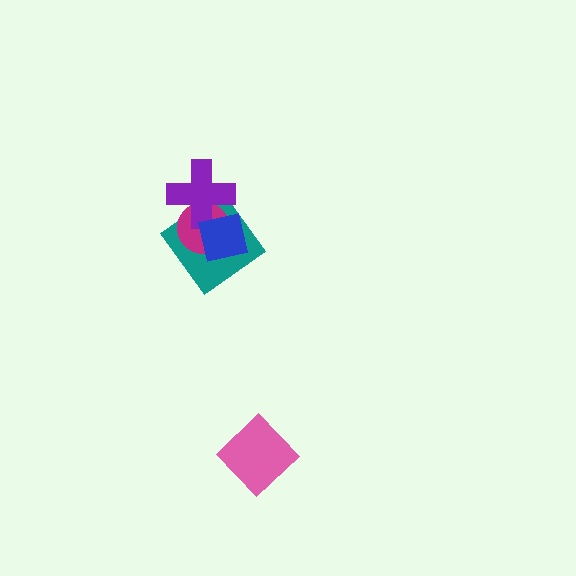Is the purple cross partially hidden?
Yes, it is partially covered by another shape.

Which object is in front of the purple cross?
The blue square is in front of the purple cross.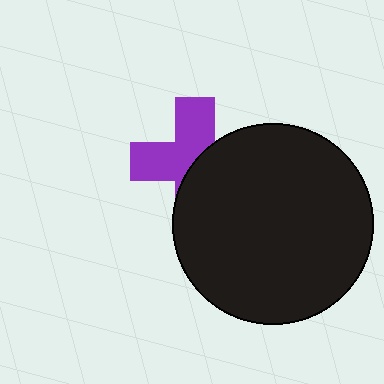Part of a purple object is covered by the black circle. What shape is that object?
It is a cross.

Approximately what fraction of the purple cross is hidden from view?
Roughly 49% of the purple cross is hidden behind the black circle.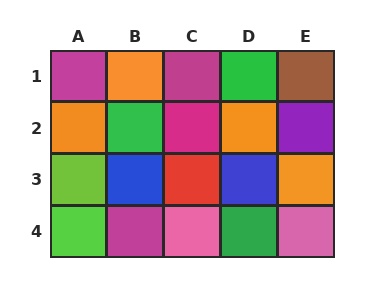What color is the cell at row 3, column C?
Red.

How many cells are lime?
2 cells are lime.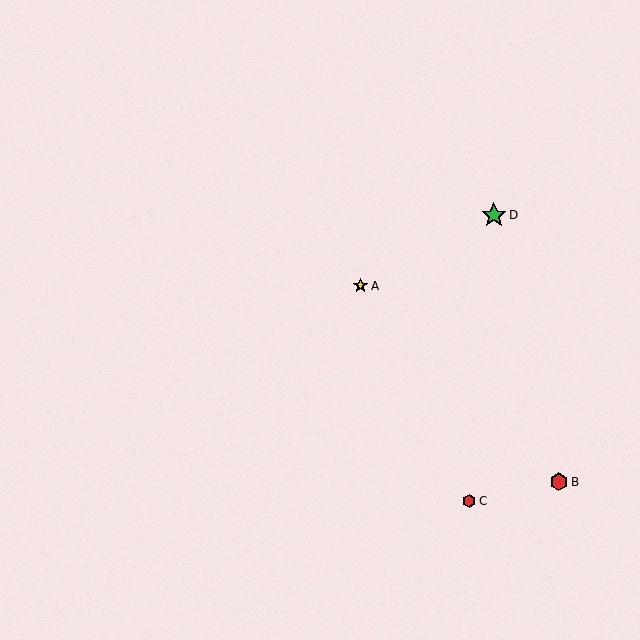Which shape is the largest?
The green star (labeled D) is the largest.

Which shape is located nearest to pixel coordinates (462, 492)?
The red hexagon (labeled C) at (469, 501) is nearest to that location.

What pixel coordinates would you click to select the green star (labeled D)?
Click at (494, 215) to select the green star D.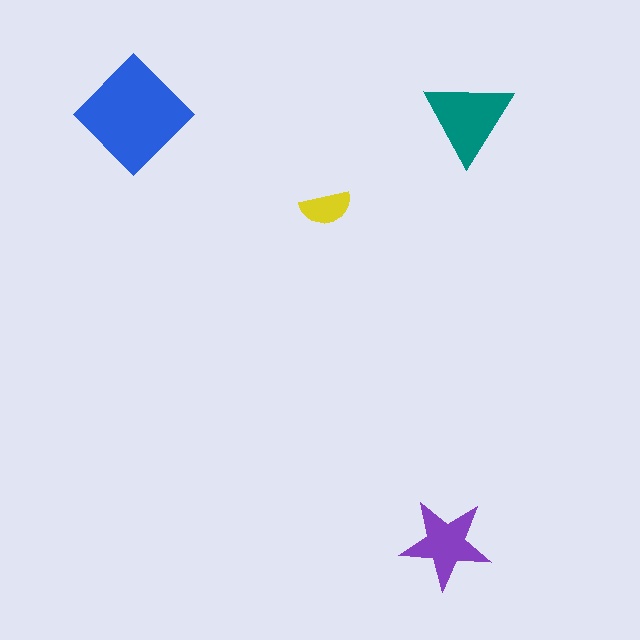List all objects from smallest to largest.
The yellow semicircle, the purple star, the teal triangle, the blue diamond.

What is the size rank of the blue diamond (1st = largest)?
1st.